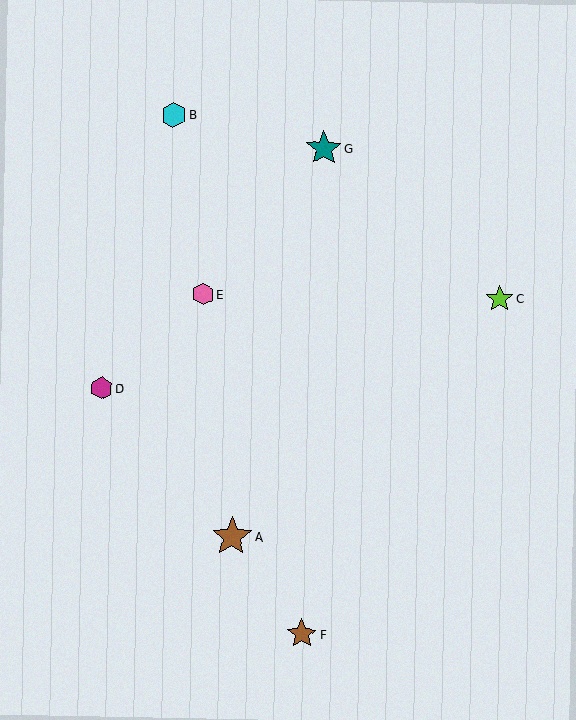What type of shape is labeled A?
Shape A is a brown star.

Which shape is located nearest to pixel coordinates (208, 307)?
The pink hexagon (labeled E) at (203, 294) is nearest to that location.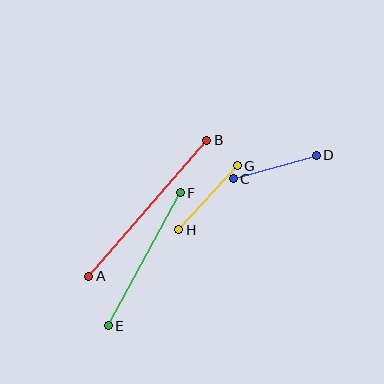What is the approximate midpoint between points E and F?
The midpoint is at approximately (144, 259) pixels.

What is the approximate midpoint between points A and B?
The midpoint is at approximately (148, 208) pixels.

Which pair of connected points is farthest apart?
Points A and B are farthest apart.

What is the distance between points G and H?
The distance is approximately 87 pixels.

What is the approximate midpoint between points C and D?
The midpoint is at approximately (275, 167) pixels.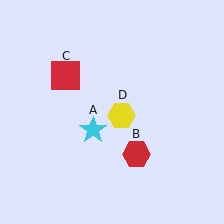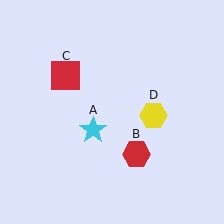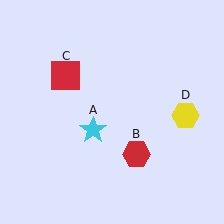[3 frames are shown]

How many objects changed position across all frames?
1 object changed position: yellow hexagon (object D).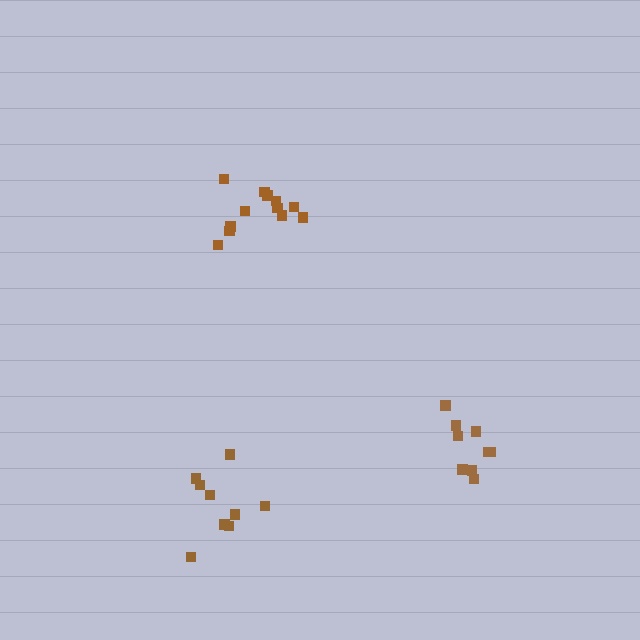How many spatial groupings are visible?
There are 3 spatial groupings.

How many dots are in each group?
Group 1: 12 dots, Group 2: 9 dots, Group 3: 9 dots (30 total).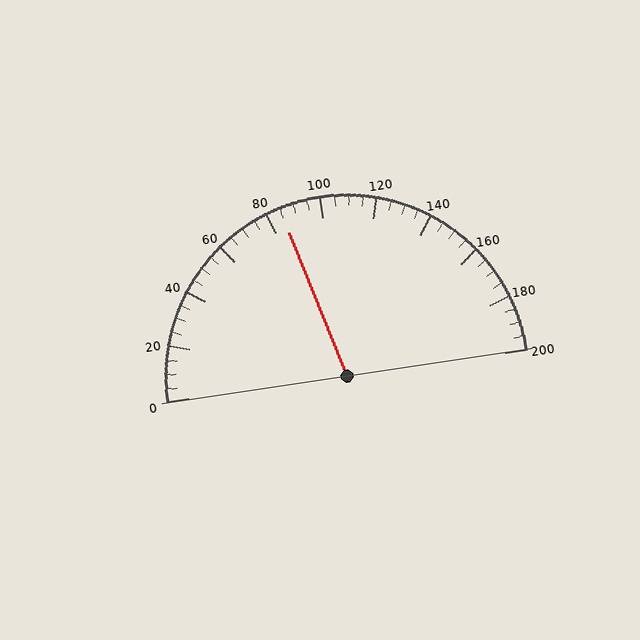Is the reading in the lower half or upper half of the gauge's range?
The reading is in the lower half of the range (0 to 200).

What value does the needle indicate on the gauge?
The needle indicates approximately 85.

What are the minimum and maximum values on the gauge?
The gauge ranges from 0 to 200.